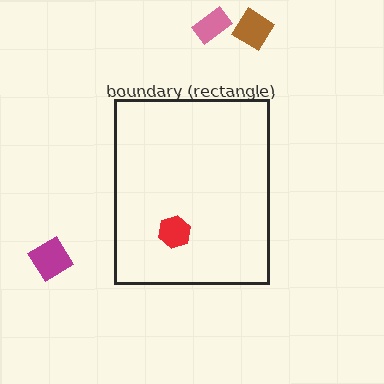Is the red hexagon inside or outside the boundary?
Inside.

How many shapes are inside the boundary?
1 inside, 3 outside.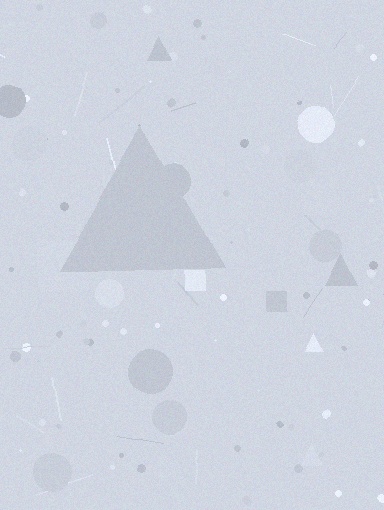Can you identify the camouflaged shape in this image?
The camouflaged shape is a triangle.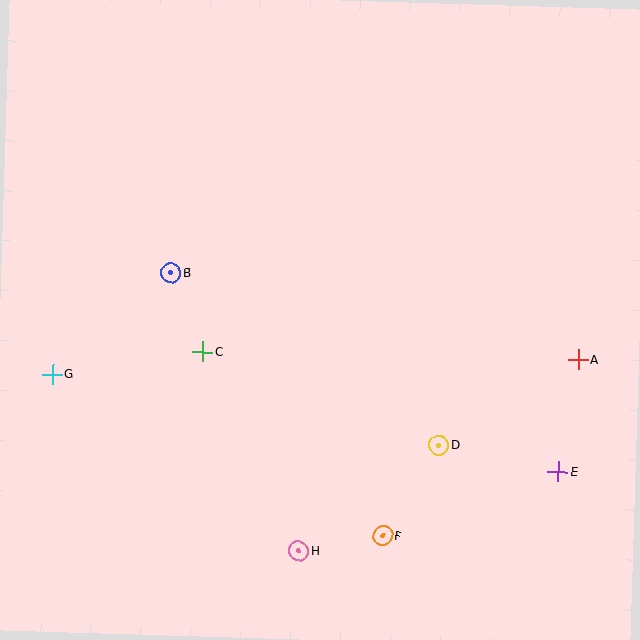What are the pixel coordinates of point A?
Point A is at (578, 360).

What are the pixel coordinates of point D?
Point D is at (439, 445).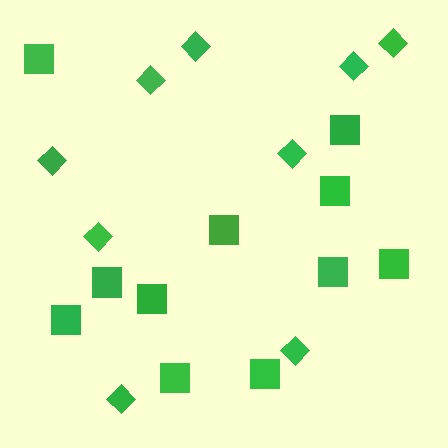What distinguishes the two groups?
There are 2 groups: one group of squares (11) and one group of diamonds (9).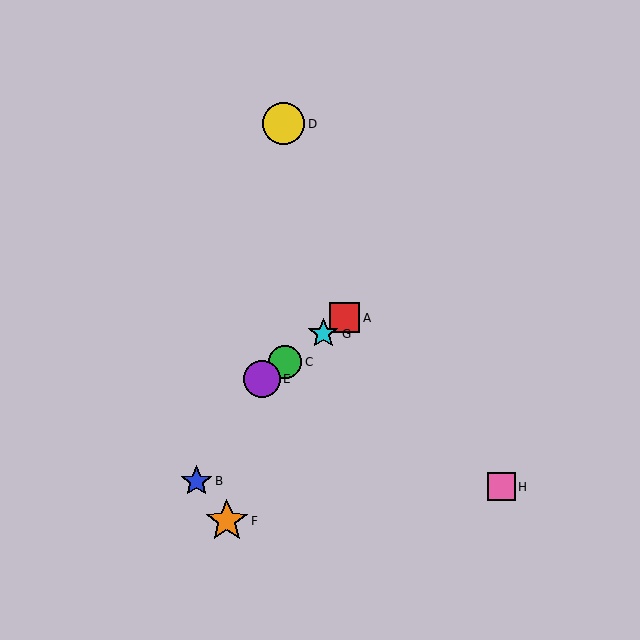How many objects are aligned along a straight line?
4 objects (A, C, E, G) are aligned along a straight line.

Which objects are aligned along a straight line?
Objects A, C, E, G are aligned along a straight line.